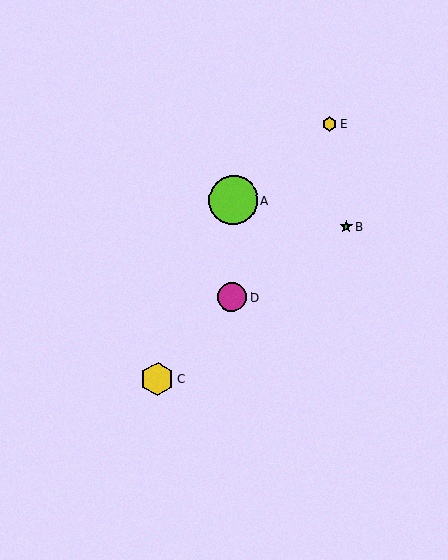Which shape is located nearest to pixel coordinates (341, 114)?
The yellow hexagon (labeled E) at (329, 124) is nearest to that location.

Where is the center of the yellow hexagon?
The center of the yellow hexagon is at (329, 124).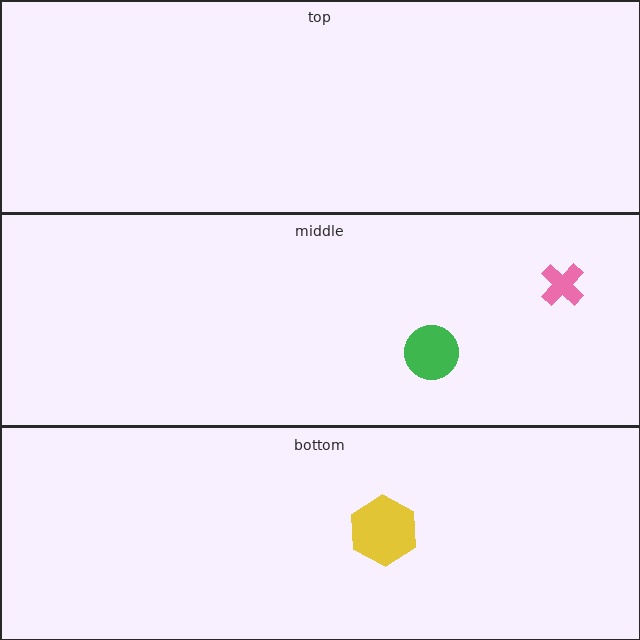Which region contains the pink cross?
The middle region.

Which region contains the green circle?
The middle region.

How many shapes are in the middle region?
2.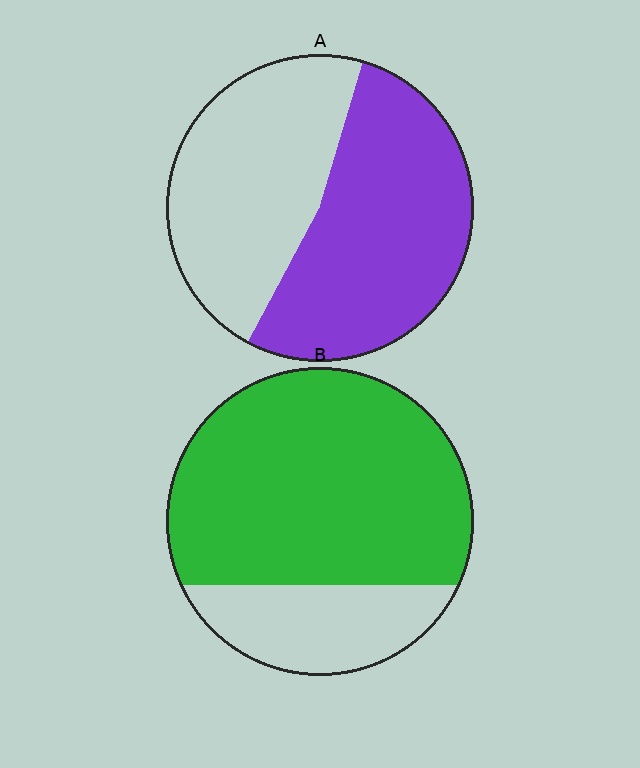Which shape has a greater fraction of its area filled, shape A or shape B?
Shape B.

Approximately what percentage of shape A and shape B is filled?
A is approximately 55% and B is approximately 75%.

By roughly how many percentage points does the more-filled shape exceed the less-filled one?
By roughly 20 percentage points (B over A).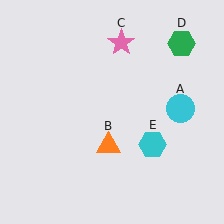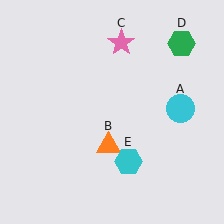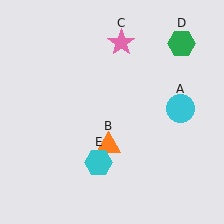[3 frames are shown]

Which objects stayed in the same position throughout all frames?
Cyan circle (object A) and orange triangle (object B) and pink star (object C) and green hexagon (object D) remained stationary.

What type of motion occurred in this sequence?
The cyan hexagon (object E) rotated clockwise around the center of the scene.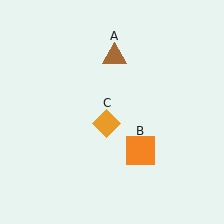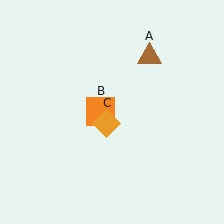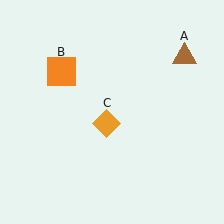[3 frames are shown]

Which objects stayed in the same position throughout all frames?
Orange diamond (object C) remained stationary.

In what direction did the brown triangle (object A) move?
The brown triangle (object A) moved right.